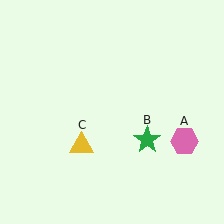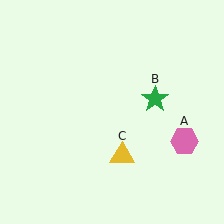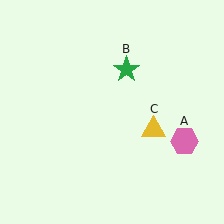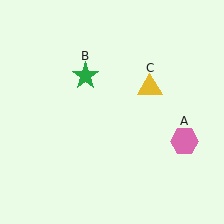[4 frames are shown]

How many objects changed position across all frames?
2 objects changed position: green star (object B), yellow triangle (object C).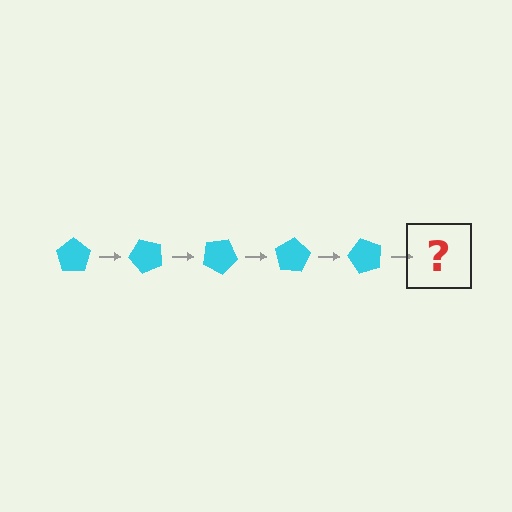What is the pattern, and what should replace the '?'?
The pattern is that the pentagon rotates 50 degrees each step. The '?' should be a cyan pentagon rotated 250 degrees.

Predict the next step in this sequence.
The next step is a cyan pentagon rotated 250 degrees.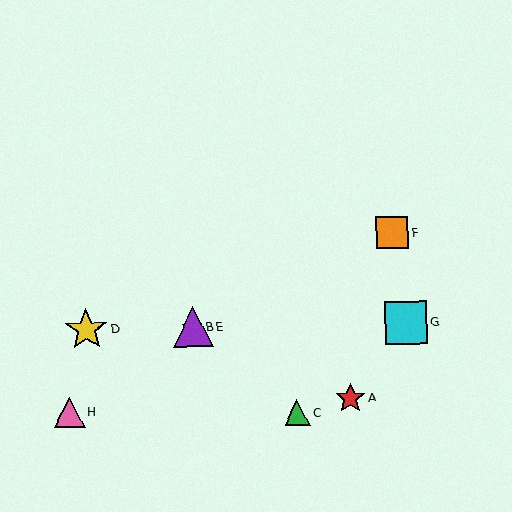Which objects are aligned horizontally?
Objects B, D, E, G are aligned horizontally.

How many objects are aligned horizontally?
4 objects (B, D, E, G) are aligned horizontally.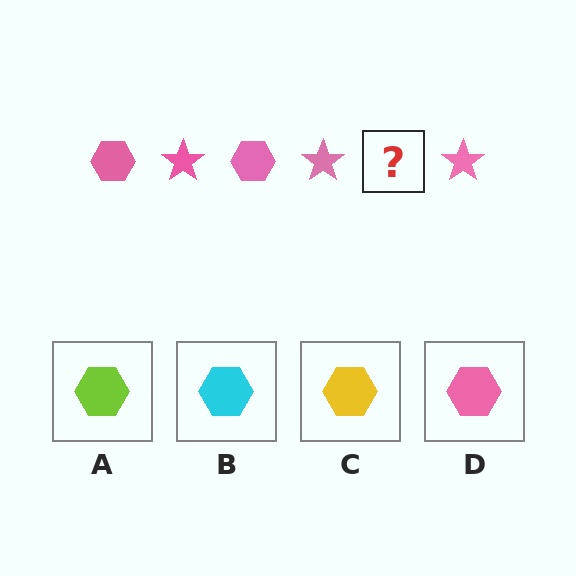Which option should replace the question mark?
Option D.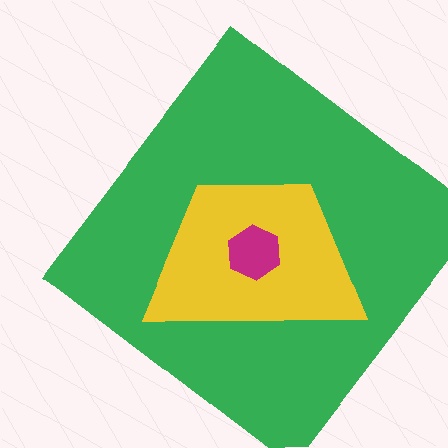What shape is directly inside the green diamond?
The yellow trapezoid.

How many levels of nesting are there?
3.